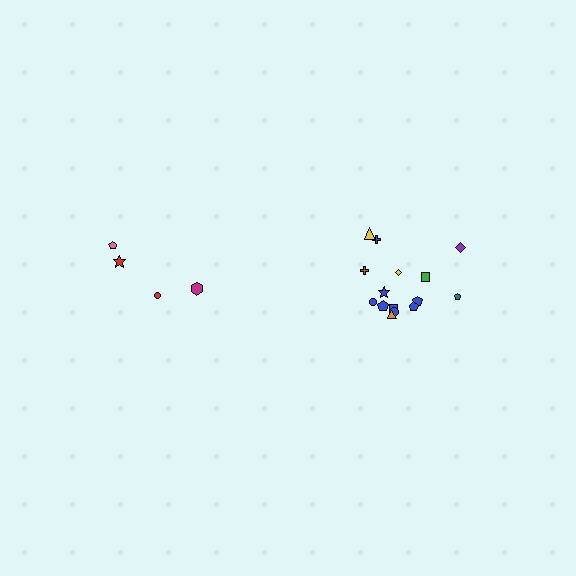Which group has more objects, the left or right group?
The right group.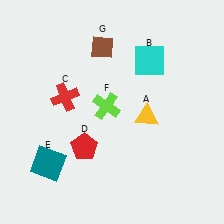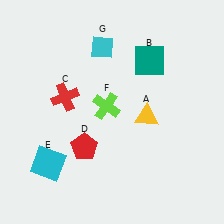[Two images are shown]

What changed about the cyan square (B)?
In Image 1, B is cyan. In Image 2, it changed to teal.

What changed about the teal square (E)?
In Image 1, E is teal. In Image 2, it changed to cyan.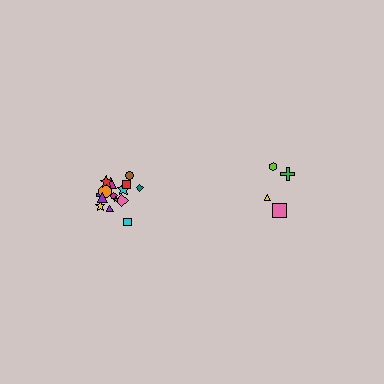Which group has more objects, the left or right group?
The left group.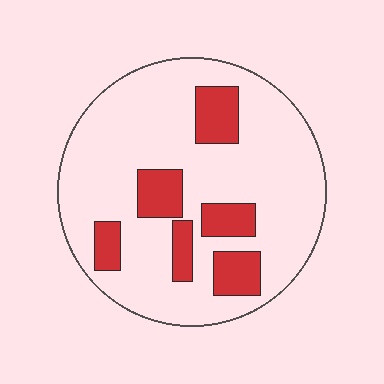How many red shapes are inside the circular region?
6.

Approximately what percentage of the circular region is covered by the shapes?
Approximately 20%.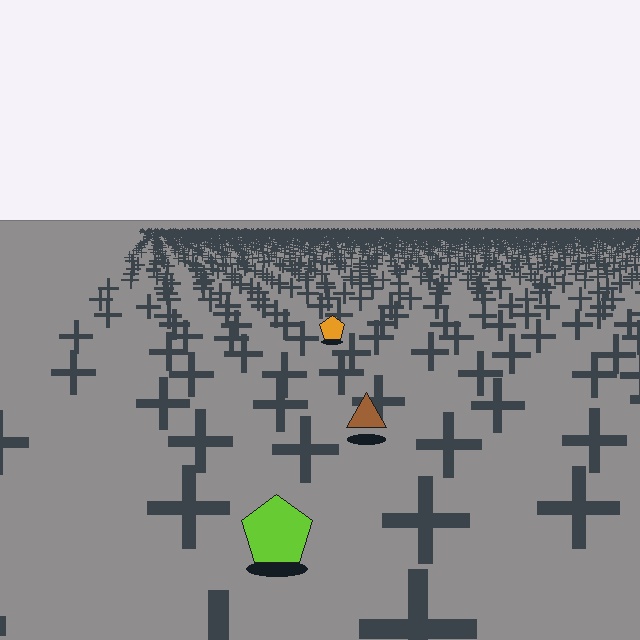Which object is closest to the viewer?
The lime pentagon is closest. The texture marks near it are larger and more spread out.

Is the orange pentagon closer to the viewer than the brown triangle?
No. The brown triangle is closer — you can tell from the texture gradient: the ground texture is coarser near it.